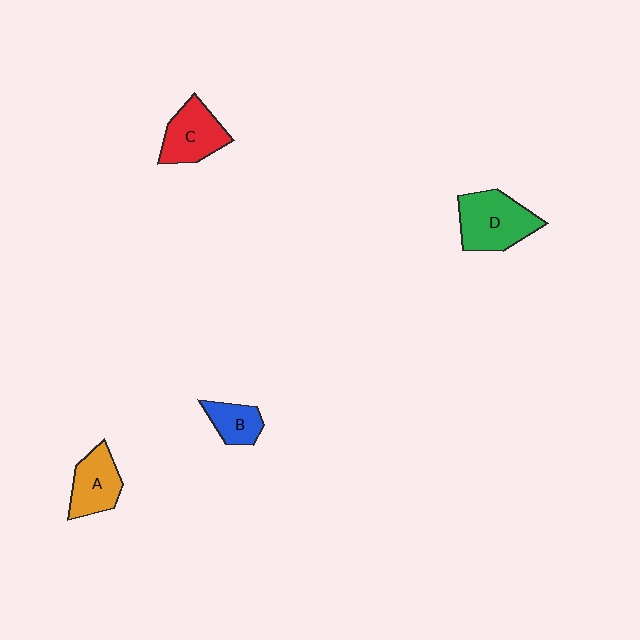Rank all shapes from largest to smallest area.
From largest to smallest: D (green), C (red), A (orange), B (blue).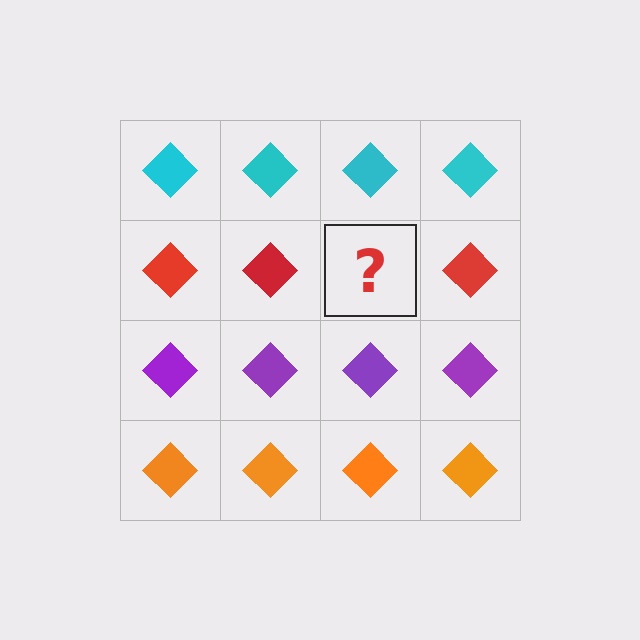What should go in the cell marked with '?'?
The missing cell should contain a red diamond.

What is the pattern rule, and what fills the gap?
The rule is that each row has a consistent color. The gap should be filled with a red diamond.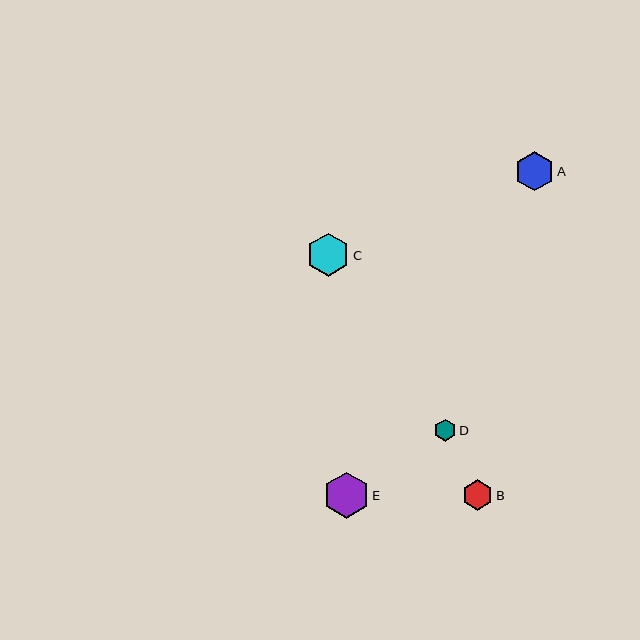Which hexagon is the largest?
Hexagon E is the largest with a size of approximately 46 pixels.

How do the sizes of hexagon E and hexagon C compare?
Hexagon E and hexagon C are approximately the same size.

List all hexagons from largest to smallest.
From largest to smallest: E, C, A, B, D.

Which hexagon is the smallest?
Hexagon D is the smallest with a size of approximately 22 pixels.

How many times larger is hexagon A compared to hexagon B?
Hexagon A is approximately 1.3 times the size of hexagon B.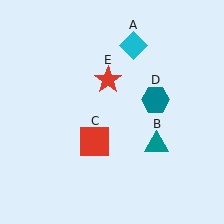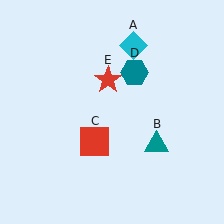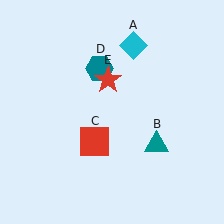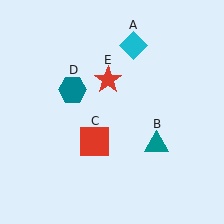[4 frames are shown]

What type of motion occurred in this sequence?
The teal hexagon (object D) rotated counterclockwise around the center of the scene.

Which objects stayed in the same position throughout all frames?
Cyan diamond (object A) and teal triangle (object B) and red square (object C) and red star (object E) remained stationary.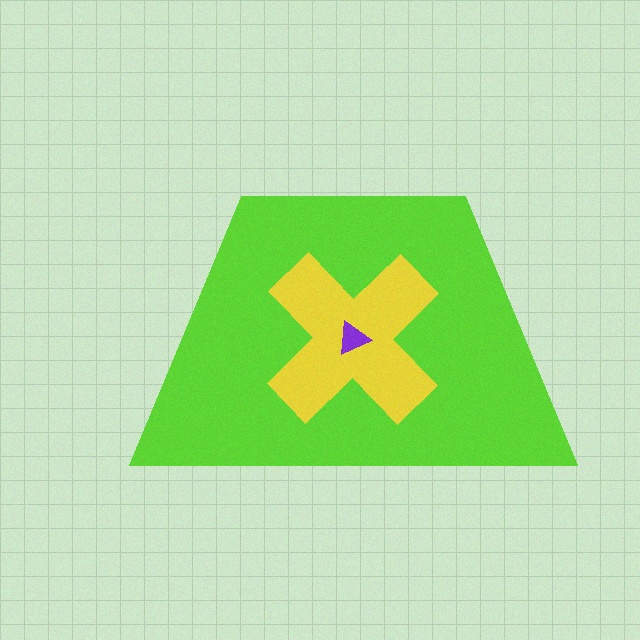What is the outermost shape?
The lime trapezoid.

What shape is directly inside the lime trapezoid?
The yellow cross.